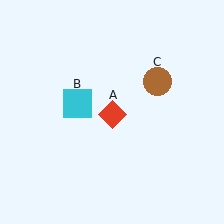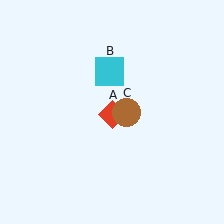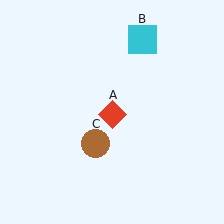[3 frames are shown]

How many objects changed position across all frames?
2 objects changed position: cyan square (object B), brown circle (object C).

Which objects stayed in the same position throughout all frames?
Red diamond (object A) remained stationary.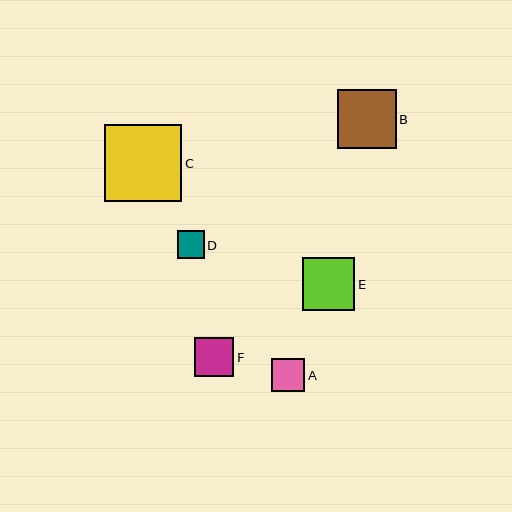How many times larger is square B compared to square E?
Square B is approximately 1.1 times the size of square E.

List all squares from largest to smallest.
From largest to smallest: C, B, E, F, A, D.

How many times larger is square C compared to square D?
Square C is approximately 2.8 times the size of square D.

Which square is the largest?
Square C is the largest with a size of approximately 77 pixels.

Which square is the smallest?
Square D is the smallest with a size of approximately 27 pixels.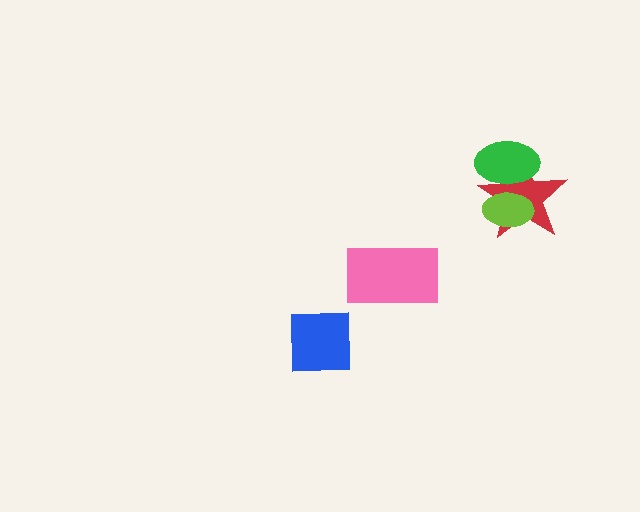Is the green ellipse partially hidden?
Yes, it is partially covered by another shape.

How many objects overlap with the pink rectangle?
0 objects overlap with the pink rectangle.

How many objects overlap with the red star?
2 objects overlap with the red star.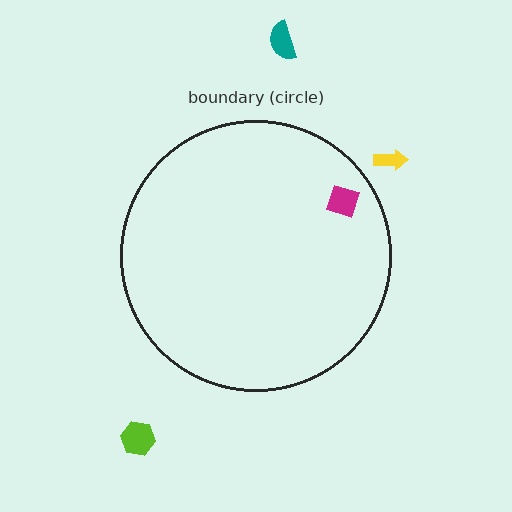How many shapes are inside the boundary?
1 inside, 3 outside.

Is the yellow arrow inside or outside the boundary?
Outside.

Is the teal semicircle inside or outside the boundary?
Outside.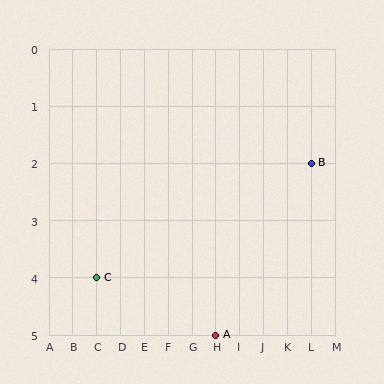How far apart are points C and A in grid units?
Points C and A are 5 columns and 1 row apart (about 5.1 grid units diagonally).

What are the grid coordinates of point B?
Point B is at grid coordinates (L, 2).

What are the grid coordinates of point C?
Point C is at grid coordinates (C, 4).